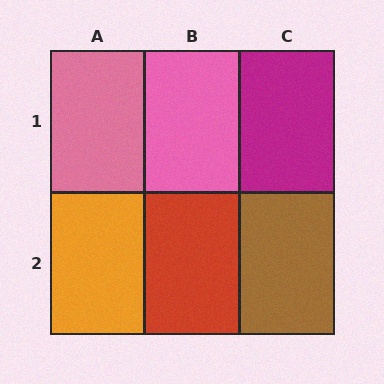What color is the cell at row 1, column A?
Pink.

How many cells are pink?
2 cells are pink.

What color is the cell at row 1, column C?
Magenta.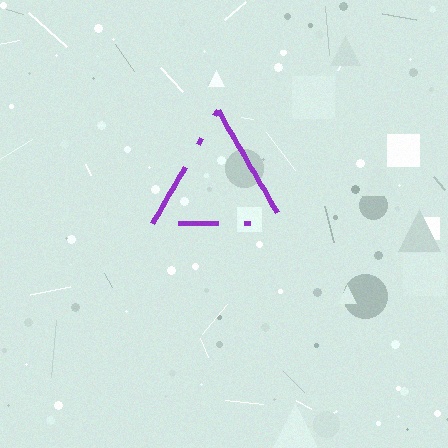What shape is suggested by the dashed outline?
The dashed outline suggests a triangle.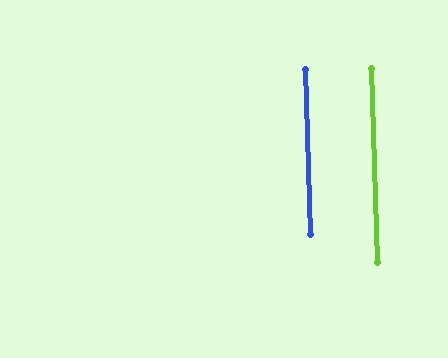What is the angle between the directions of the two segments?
Approximately 0 degrees.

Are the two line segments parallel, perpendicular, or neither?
Parallel — their directions differ by only 0.3°.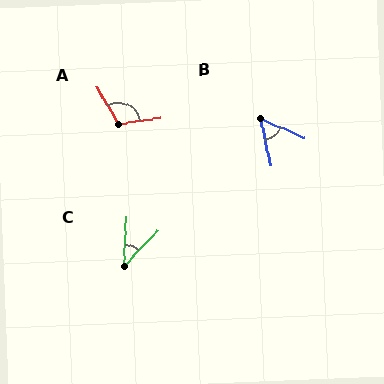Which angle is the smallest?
C, at approximately 41 degrees.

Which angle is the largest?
A, at approximately 112 degrees.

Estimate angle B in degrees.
Approximately 54 degrees.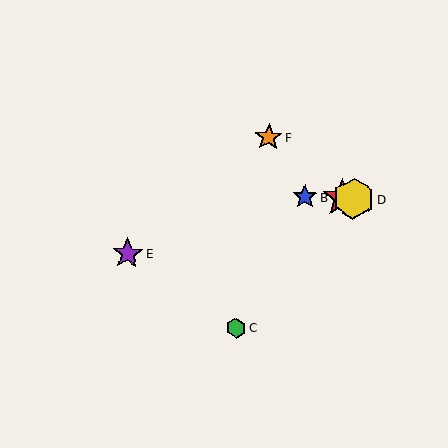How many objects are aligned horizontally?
3 objects (A, B, D) are aligned horizontally.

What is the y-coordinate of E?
Object E is at y≈254.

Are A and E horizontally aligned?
No, A is at y≈198 and E is at y≈254.